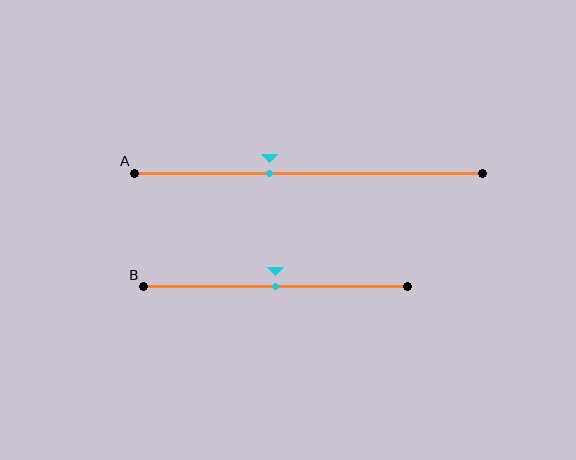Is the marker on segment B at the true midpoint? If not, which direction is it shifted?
Yes, the marker on segment B is at the true midpoint.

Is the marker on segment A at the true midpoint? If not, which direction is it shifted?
No, the marker on segment A is shifted to the left by about 11% of the segment length.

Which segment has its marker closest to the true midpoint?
Segment B has its marker closest to the true midpoint.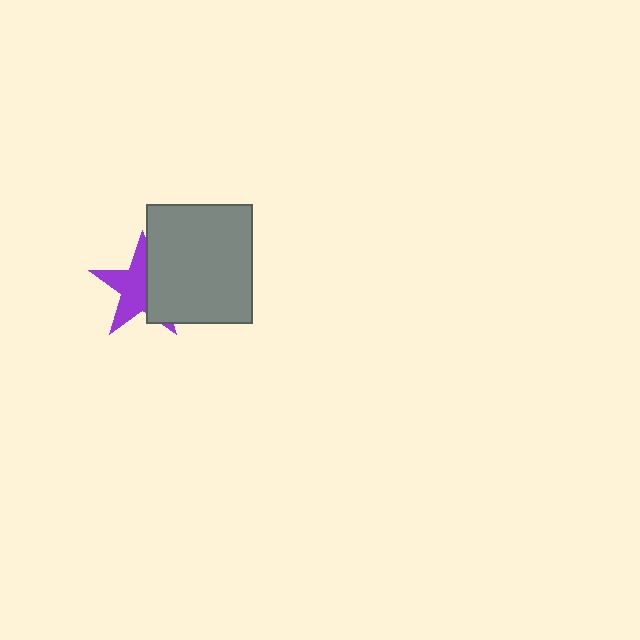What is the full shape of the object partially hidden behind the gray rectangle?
The partially hidden object is a purple star.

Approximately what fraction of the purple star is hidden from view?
Roughly 43% of the purple star is hidden behind the gray rectangle.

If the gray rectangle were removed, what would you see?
You would see the complete purple star.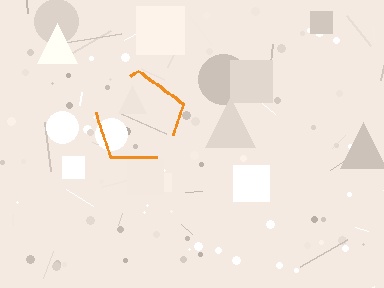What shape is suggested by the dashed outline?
The dashed outline suggests a pentagon.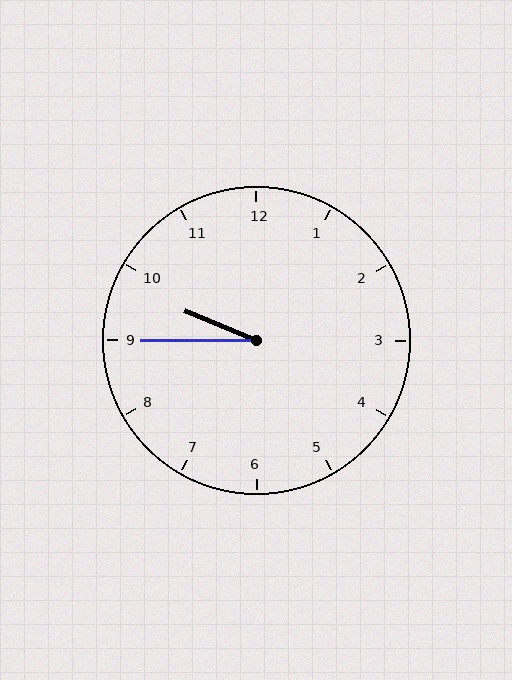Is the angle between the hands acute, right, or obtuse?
It is acute.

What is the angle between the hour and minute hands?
Approximately 22 degrees.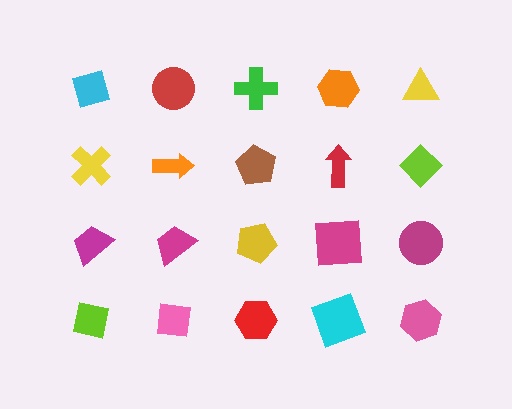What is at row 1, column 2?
A red circle.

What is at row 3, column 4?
A magenta square.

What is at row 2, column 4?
A red arrow.